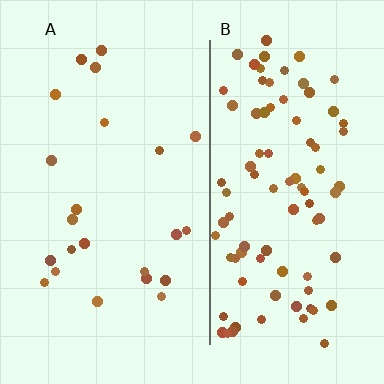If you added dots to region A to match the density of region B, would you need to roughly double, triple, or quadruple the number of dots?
Approximately quadruple.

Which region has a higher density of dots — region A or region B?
B (the right).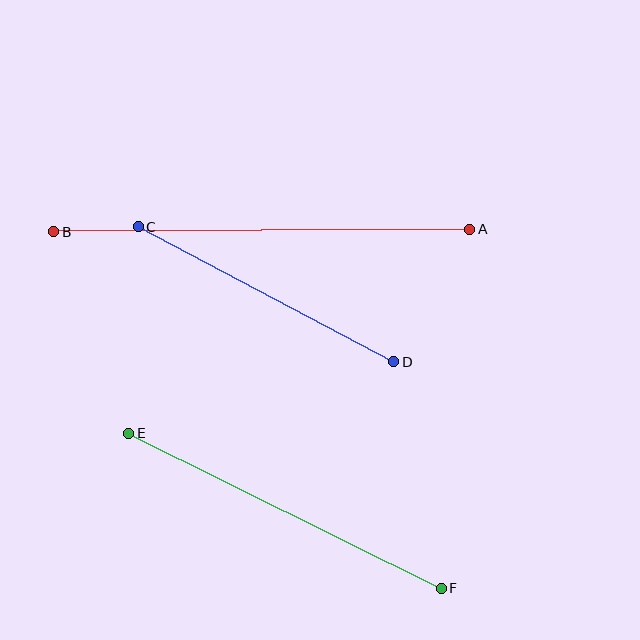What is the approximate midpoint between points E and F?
The midpoint is at approximately (285, 511) pixels.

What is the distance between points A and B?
The distance is approximately 416 pixels.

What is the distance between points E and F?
The distance is approximately 349 pixels.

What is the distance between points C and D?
The distance is approximately 289 pixels.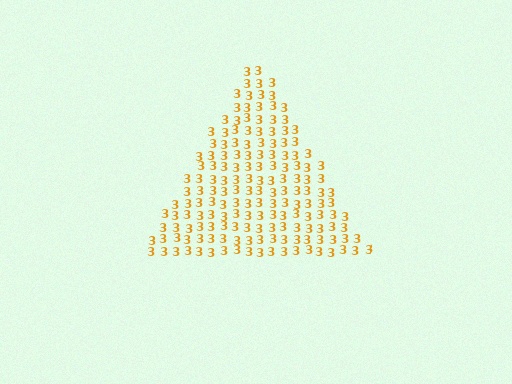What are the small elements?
The small elements are digit 3's.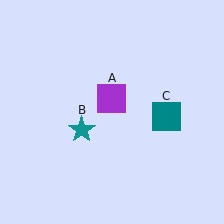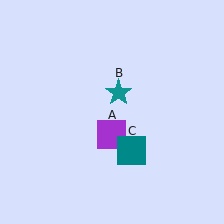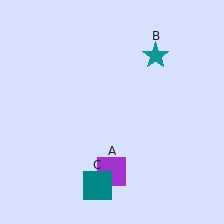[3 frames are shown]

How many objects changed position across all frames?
3 objects changed position: purple square (object A), teal star (object B), teal square (object C).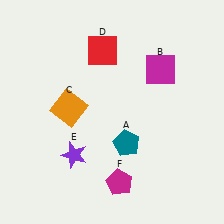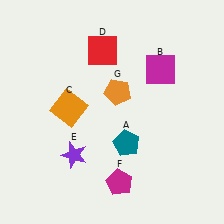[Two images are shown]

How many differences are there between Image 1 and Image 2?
There is 1 difference between the two images.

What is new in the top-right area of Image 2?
An orange pentagon (G) was added in the top-right area of Image 2.